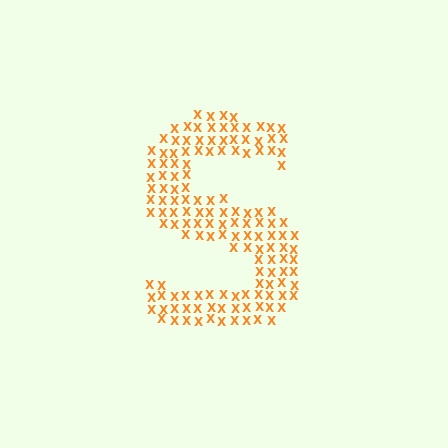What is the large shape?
The large shape is the letter S.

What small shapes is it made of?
It is made of small letter X's.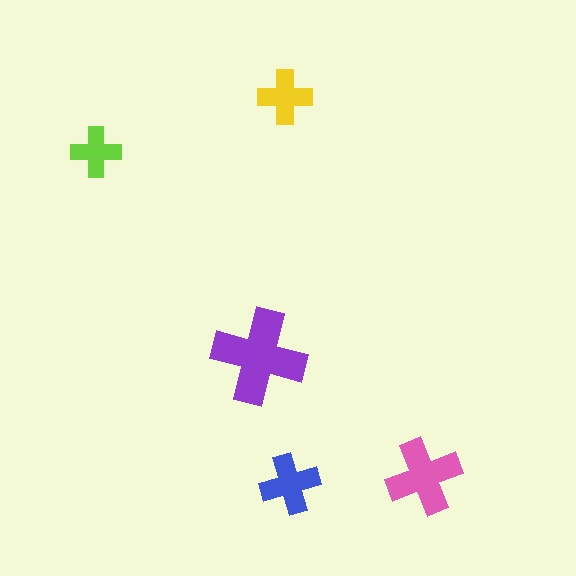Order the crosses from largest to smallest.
the purple one, the pink one, the blue one, the yellow one, the lime one.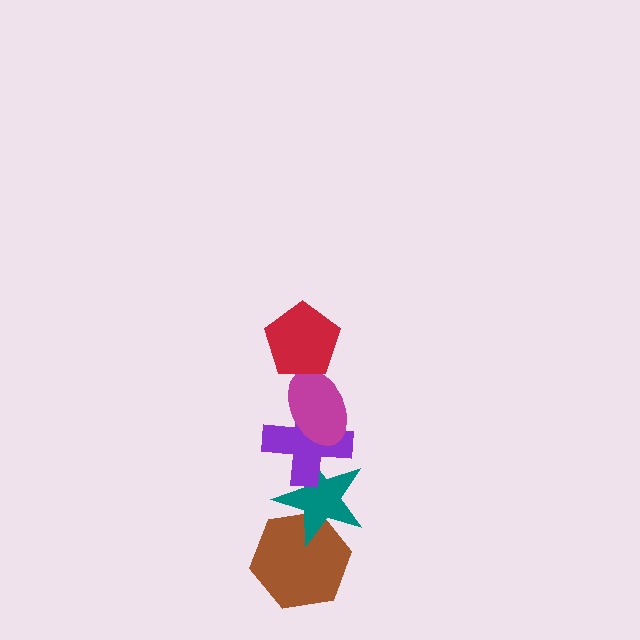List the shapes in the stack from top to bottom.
From top to bottom: the red pentagon, the magenta ellipse, the purple cross, the teal star, the brown hexagon.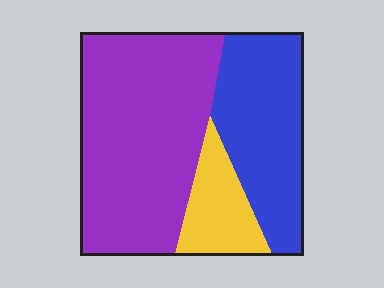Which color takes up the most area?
Purple, at roughly 55%.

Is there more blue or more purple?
Purple.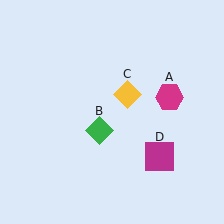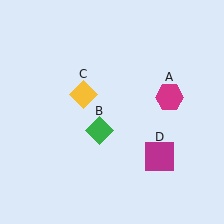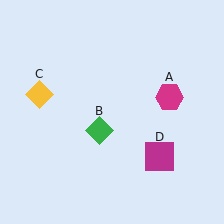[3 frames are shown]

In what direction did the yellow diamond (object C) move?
The yellow diamond (object C) moved left.